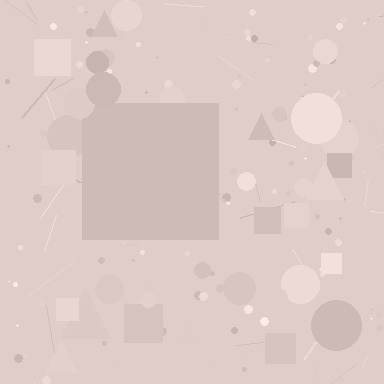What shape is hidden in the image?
A square is hidden in the image.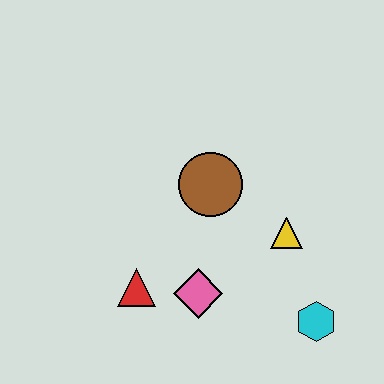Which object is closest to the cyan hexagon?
The yellow triangle is closest to the cyan hexagon.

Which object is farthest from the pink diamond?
The cyan hexagon is farthest from the pink diamond.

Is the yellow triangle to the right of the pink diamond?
Yes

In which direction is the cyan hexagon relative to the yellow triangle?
The cyan hexagon is below the yellow triangle.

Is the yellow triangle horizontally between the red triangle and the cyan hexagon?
Yes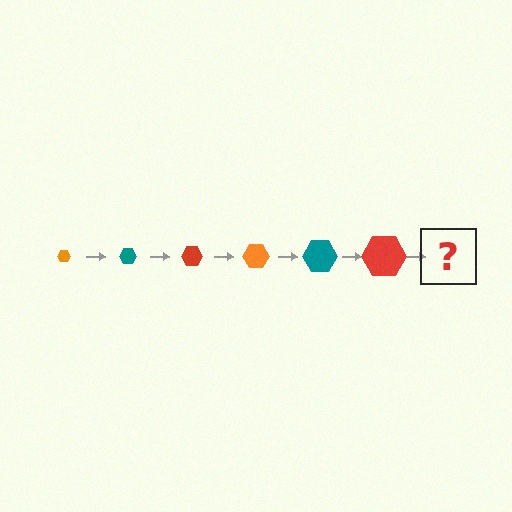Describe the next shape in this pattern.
It should be an orange hexagon, larger than the previous one.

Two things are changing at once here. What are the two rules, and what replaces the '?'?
The two rules are that the hexagon grows larger each step and the color cycles through orange, teal, and red. The '?' should be an orange hexagon, larger than the previous one.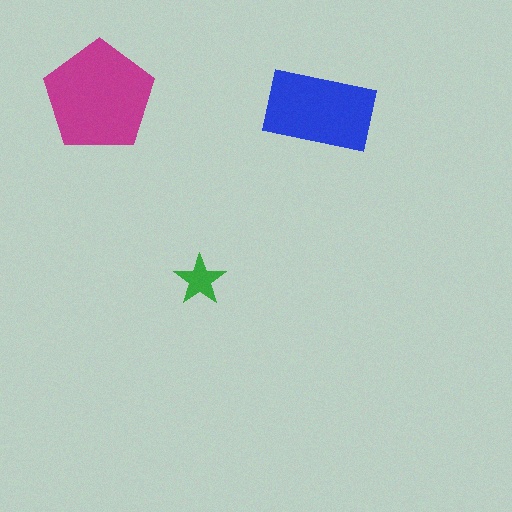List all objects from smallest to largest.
The green star, the blue rectangle, the magenta pentagon.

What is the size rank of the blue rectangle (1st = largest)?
2nd.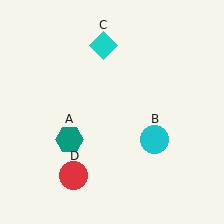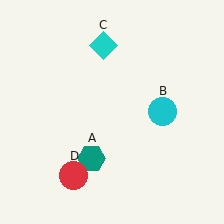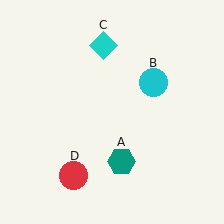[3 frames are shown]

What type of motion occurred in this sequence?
The teal hexagon (object A), cyan circle (object B) rotated counterclockwise around the center of the scene.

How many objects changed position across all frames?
2 objects changed position: teal hexagon (object A), cyan circle (object B).